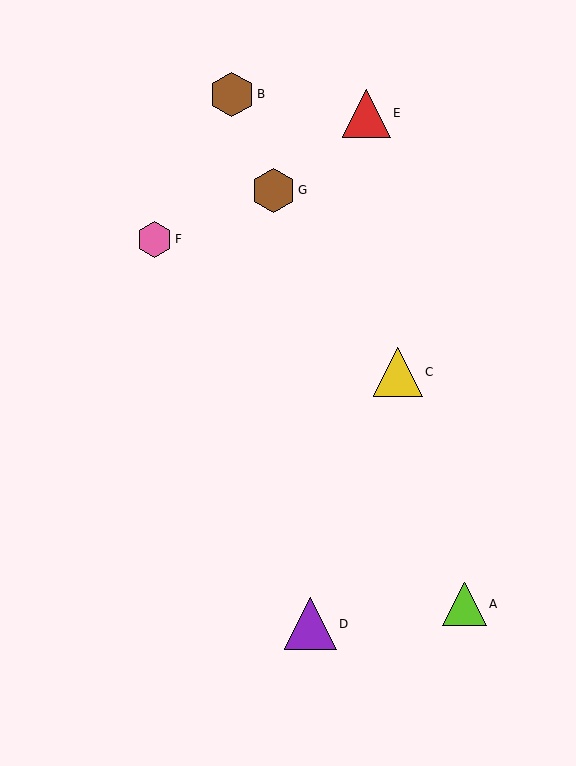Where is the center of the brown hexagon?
The center of the brown hexagon is at (232, 94).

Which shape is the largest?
The purple triangle (labeled D) is the largest.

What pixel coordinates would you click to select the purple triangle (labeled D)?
Click at (310, 624) to select the purple triangle D.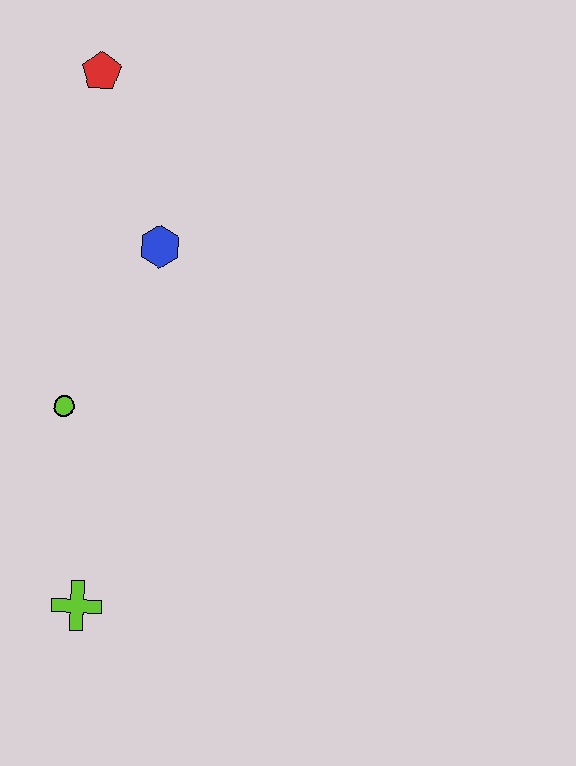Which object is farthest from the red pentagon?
The lime cross is farthest from the red pentagon.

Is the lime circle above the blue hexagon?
No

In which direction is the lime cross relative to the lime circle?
The lime cross is below the lime circle.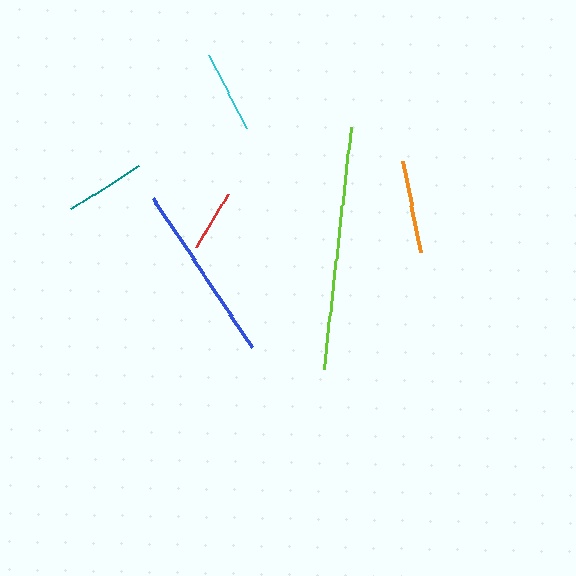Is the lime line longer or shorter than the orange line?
The lime line is longer than the orange line.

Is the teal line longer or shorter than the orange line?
The orange line is longer than the teal line.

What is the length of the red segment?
The red segment is approximately 62 pixels long.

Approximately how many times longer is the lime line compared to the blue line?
The lime line is approximately 1.3 times the length of the blue line.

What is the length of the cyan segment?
The cyan segment is approximately 82 pixels long.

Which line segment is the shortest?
The red line is the shortest at approximately 62 pixels.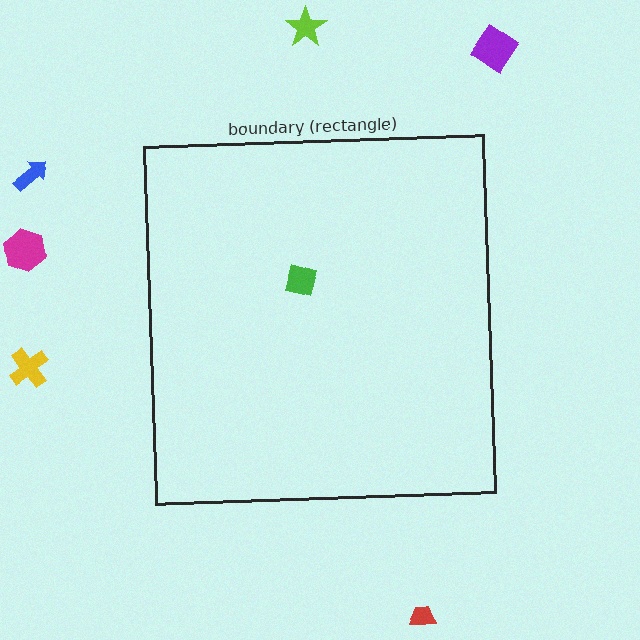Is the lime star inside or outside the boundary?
Outside.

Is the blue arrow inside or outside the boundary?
Outside.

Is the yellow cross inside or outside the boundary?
Outside.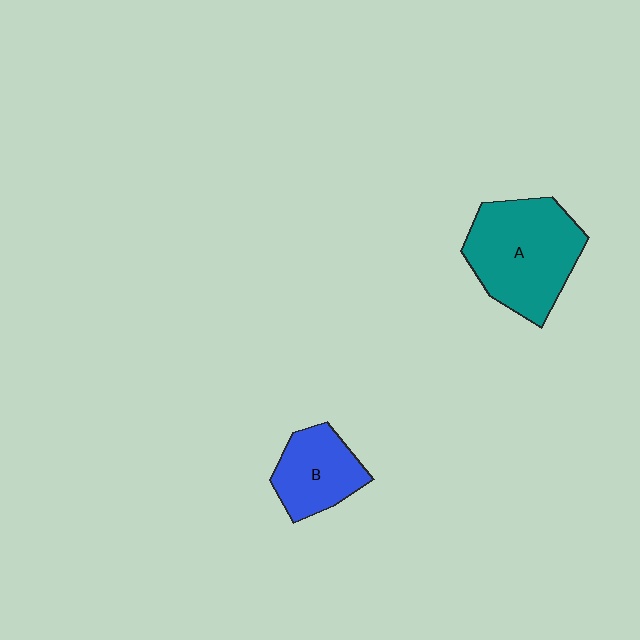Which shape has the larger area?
Shape A (teal).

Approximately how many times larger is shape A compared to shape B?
Approximately 1.7 times.